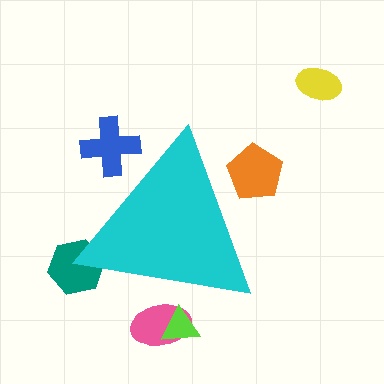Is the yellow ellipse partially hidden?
No, the yellow ellipse is fully visible.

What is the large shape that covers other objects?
A cyan triangle.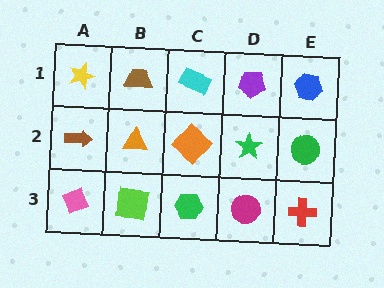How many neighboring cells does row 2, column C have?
4.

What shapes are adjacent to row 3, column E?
A green circle (row 2, column E), a magenta circle (row 3, column D).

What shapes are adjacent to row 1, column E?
A green circle (row 2, column E), a purple pentagon (row 1, column D).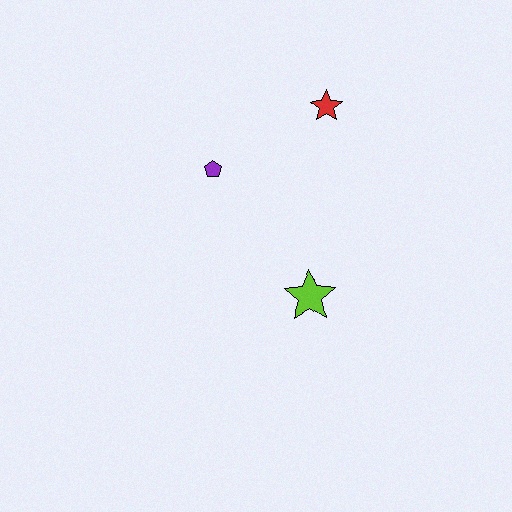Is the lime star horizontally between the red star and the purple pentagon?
Yes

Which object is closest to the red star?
The purple pentagon is closest to the red star.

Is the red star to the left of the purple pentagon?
No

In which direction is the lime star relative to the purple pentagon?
The lime star is below the purple pentagon.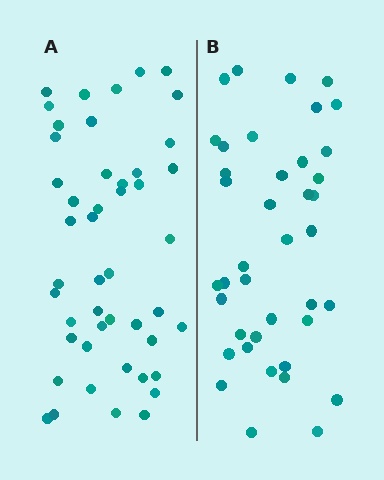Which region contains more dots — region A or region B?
Region A (the left region) has more dots.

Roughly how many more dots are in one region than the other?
Region A has roughly 8 or so more dots than region B.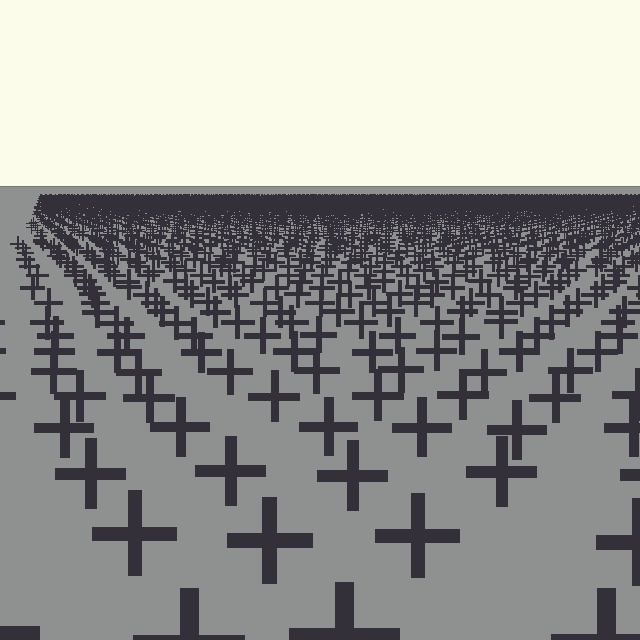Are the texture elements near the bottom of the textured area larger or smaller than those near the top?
Larger. Near the bottom, elements are closer to the viewer and appear at a bigger on-screen size.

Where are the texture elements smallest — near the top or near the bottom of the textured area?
Near the top.